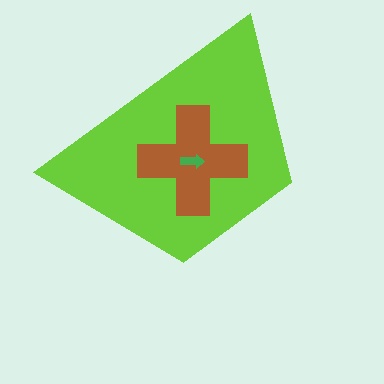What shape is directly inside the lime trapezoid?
The brown cross.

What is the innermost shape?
The green arrow.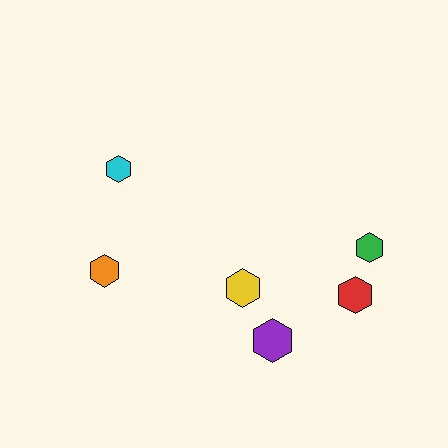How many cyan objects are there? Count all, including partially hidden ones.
There is 1 cyan object.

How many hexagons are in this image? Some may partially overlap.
There are 6 hexagons.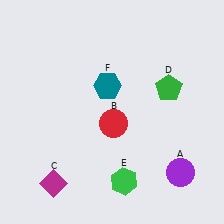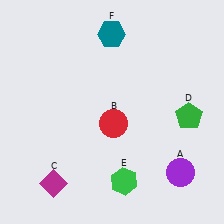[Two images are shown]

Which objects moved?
The objects that moved are: the green pentagon (D), the teal hexagon (F).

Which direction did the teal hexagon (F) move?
The teal hexagon (F) moved up.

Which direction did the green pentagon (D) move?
The green pentagon (D) moved down.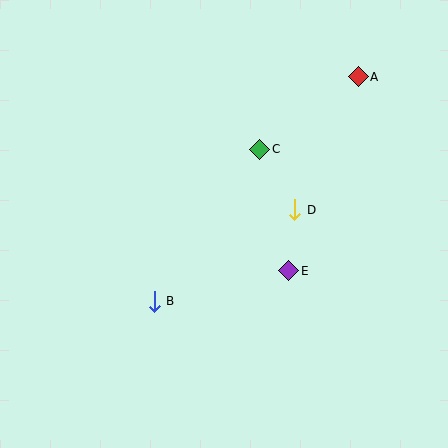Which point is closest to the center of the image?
Point D at (295, 210) is closest to the center.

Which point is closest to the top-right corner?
Point A is closest to the top-right corner.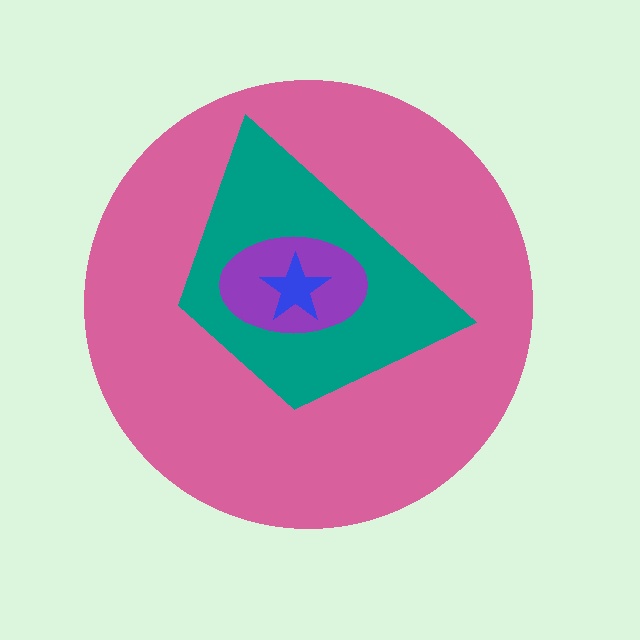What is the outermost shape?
The pink circle.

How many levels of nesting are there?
4.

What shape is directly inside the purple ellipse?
The blue star.